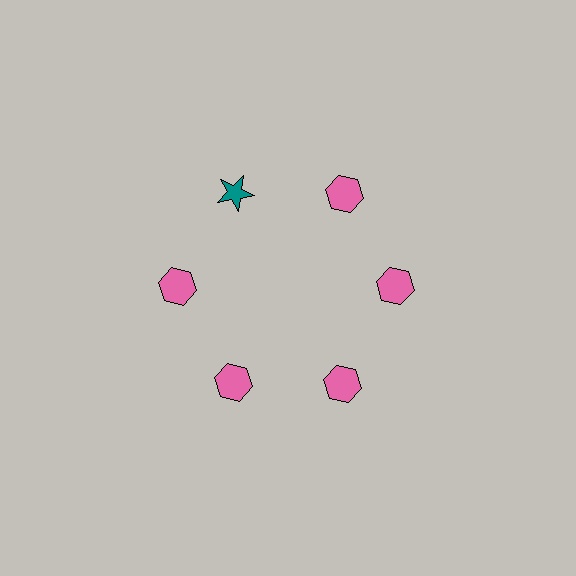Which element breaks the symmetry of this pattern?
The teal star at roughly the 11 o'clock position breaks the symmetry. All other shapes are pink hexagons.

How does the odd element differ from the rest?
It differs in both color (teal instead of pink) and shape (star instead of hexagon).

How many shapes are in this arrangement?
There are 6 shapes arranged in a ring pattern.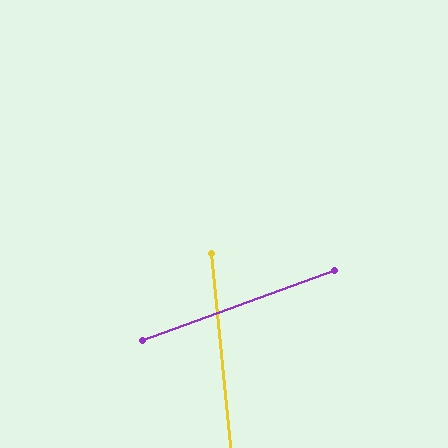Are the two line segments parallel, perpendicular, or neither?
Neither parallel nor perpendicular — they differ by about 76°.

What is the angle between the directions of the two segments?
Approximately 76 degrees.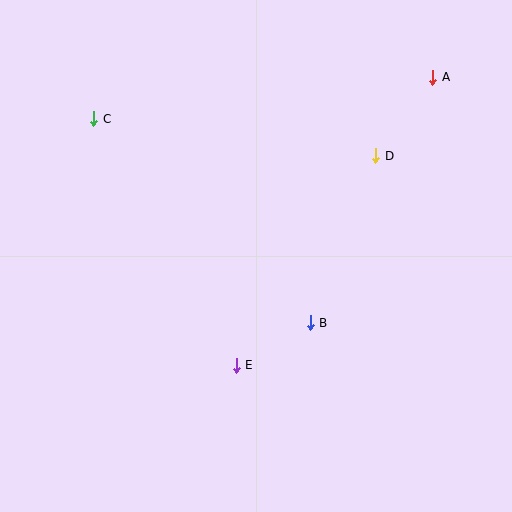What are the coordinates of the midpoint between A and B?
The midpoint between A and B is at (371, 200).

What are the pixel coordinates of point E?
Point E is at (236, 365).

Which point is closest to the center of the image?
Point B at (310, 323) is closest to the center.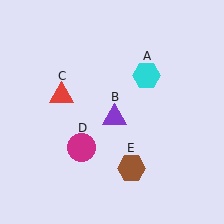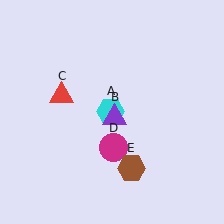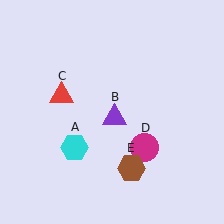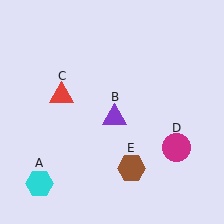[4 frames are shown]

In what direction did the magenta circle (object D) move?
The magenta circle (object D) moved right.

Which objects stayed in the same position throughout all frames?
Purple triangle (object B) and red triangle (object C) and brown hexagon (object E) remained stationary.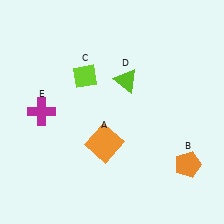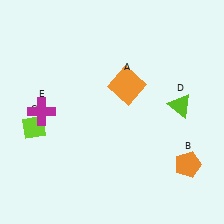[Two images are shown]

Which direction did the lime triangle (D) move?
The lime triangle (D) moved right.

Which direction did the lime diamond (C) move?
The lime diamond (C) moved down.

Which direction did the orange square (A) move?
The orange square (A) moved up.